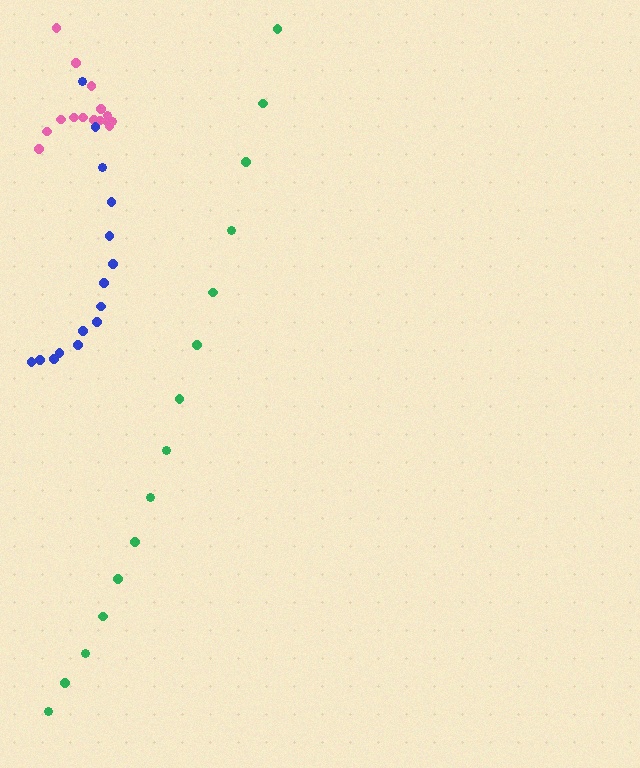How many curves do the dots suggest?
There are 3 distinct paths.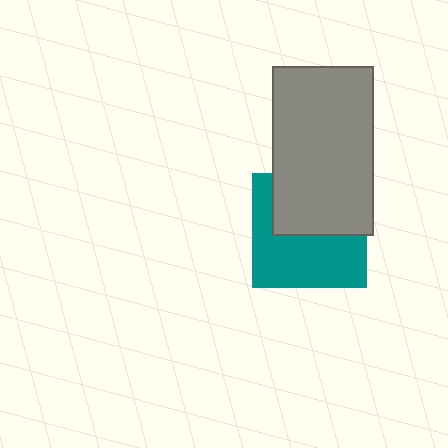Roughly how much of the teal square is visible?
About half of it is visible (roughly 55%).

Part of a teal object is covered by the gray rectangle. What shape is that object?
It is a square.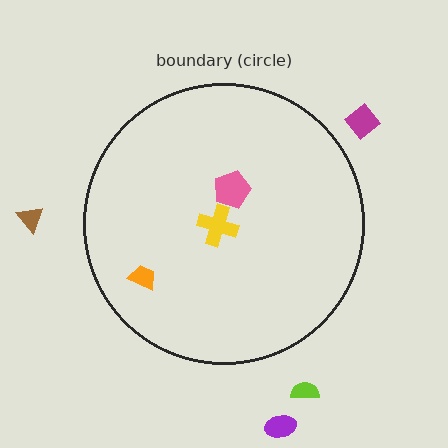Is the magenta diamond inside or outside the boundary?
Outside.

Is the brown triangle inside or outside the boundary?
Outside.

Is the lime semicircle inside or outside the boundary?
Outside.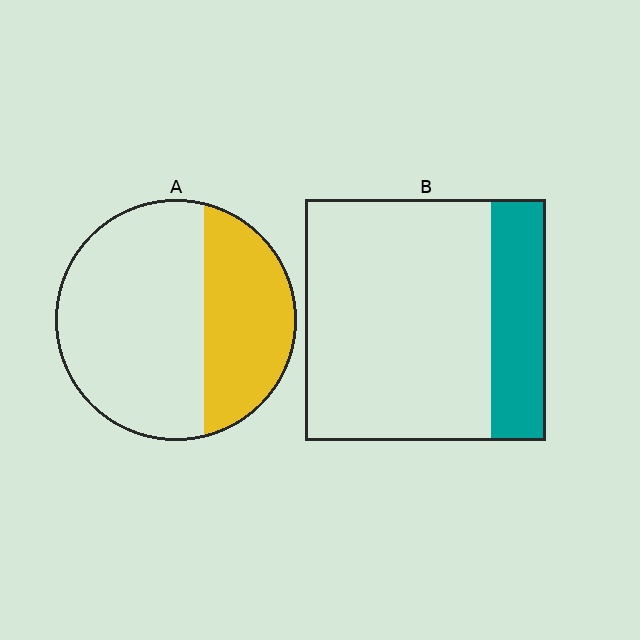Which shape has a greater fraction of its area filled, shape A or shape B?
Shape A.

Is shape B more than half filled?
No.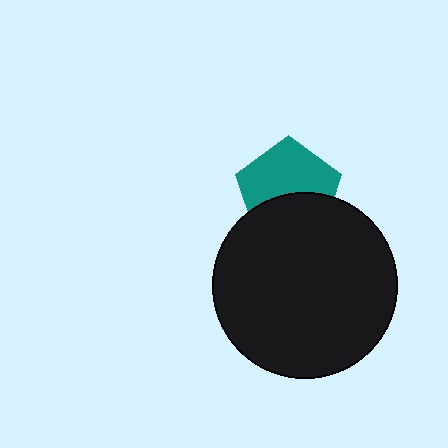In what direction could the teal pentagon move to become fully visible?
The teal pentagon could move up. That would shift it out from behind the black circle entirely.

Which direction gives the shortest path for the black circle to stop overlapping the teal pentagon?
Moving down gives the shortest separation.